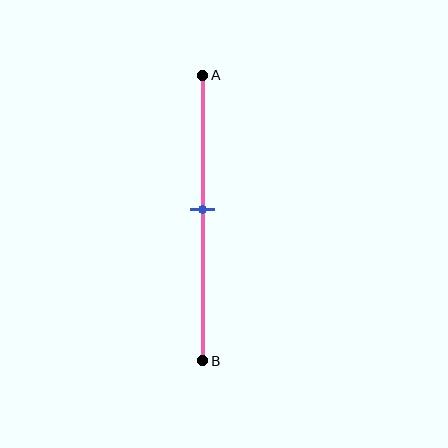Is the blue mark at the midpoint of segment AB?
Yes, the mark is approximately at the midpoint.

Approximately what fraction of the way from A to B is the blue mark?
The blue mark is approximately 45% of the way from A to B.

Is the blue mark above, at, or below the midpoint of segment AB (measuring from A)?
The blue mark is approximately at the midpoint of segment AB.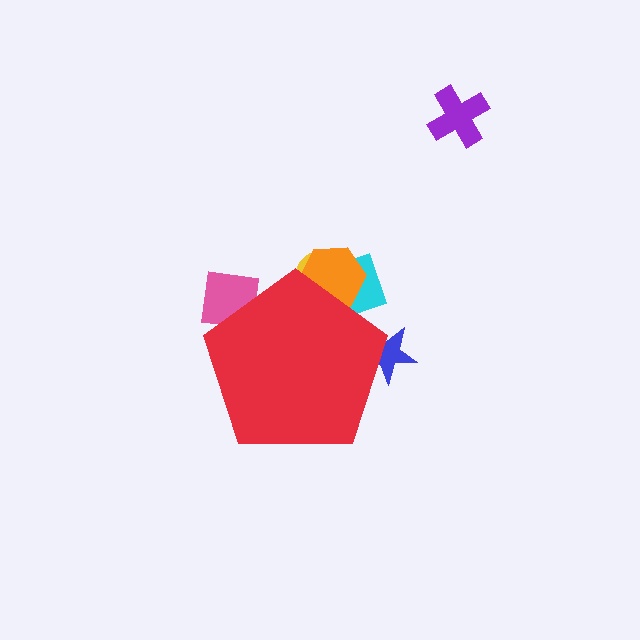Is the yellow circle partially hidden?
Yes, the yellow circle is partially hidden behind the red pentagon.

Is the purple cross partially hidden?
No, the purple cross is fully visible.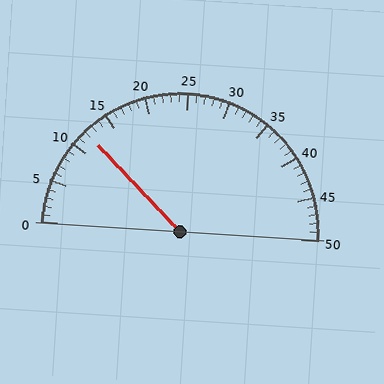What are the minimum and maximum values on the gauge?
The gauge ranges from 0 to 50.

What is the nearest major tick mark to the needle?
The nearest major tick mark is 10.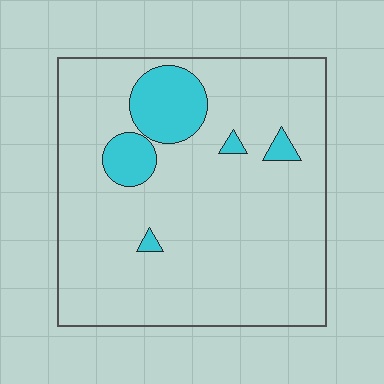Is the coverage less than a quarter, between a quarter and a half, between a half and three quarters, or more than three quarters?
Less than a quarter.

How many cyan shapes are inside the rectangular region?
5.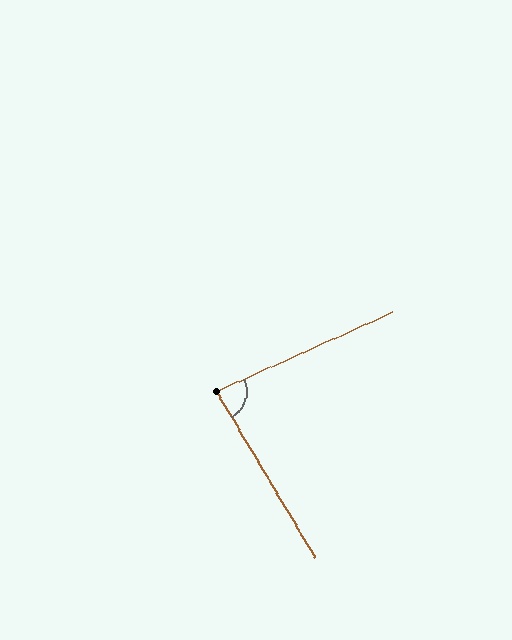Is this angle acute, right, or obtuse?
It is acute.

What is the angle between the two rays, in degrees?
Approximately 84 degrees.